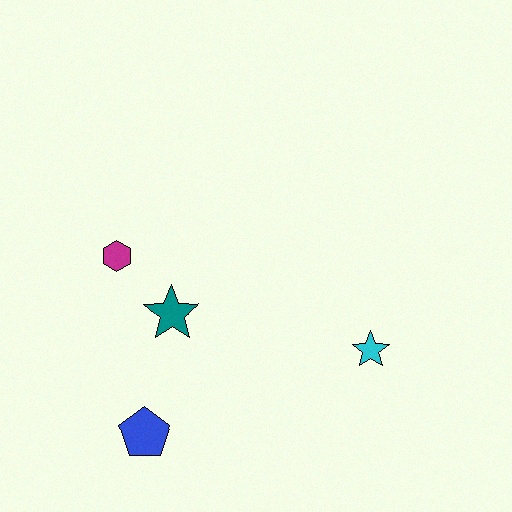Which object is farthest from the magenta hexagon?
The cyan star is farthest from the magenta hexagon.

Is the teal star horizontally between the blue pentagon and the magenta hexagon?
No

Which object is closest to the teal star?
The magenta hexagon is closest to the teal star.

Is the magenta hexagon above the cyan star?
Yes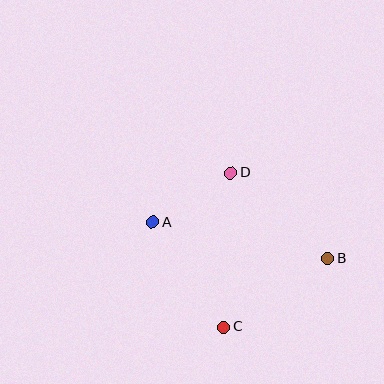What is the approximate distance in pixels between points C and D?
The distance between C and D is approximately 155 pixels.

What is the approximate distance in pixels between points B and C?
The distance between B and C is approximately 125 pixels.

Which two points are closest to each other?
Points A and D are closest to each other.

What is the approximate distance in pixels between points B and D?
The distance between B and D is approximately 130 pixels.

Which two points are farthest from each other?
Points A and B are farthest from each other.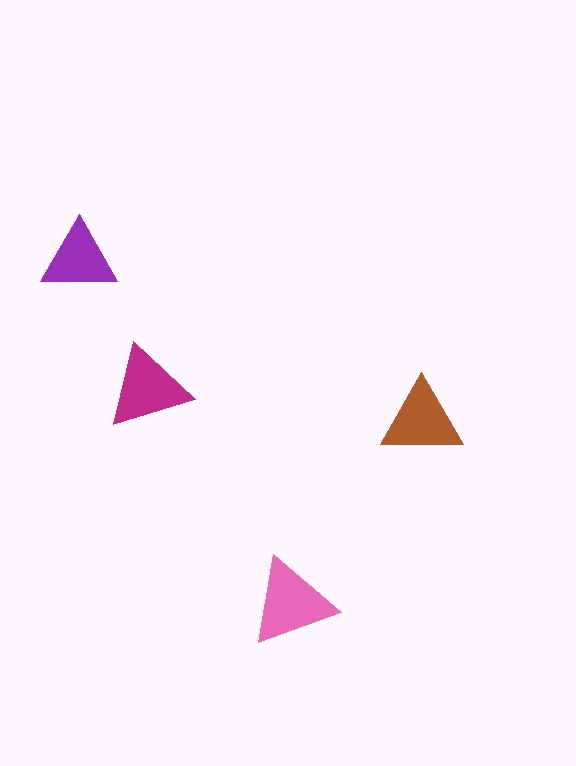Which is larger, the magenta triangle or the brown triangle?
The magenta one.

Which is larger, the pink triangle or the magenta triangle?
The pink one.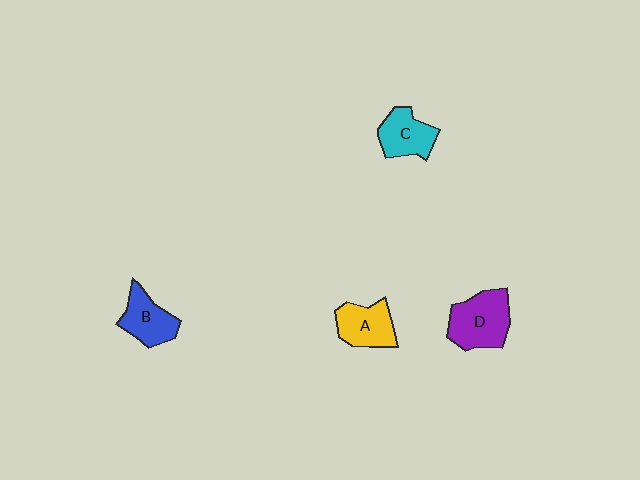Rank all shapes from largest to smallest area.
From largest to smallest: D (purple), A (yellow), B (blue), C (cyan).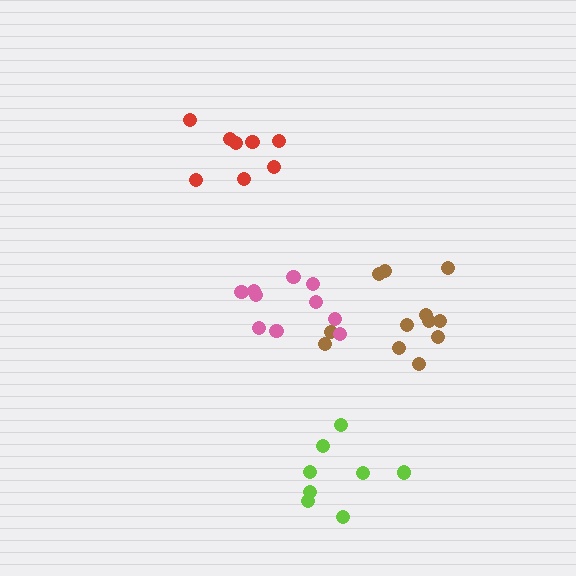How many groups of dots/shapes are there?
There are 4 groups.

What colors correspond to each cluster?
The clusters are colored: red, brown, pink, lime.